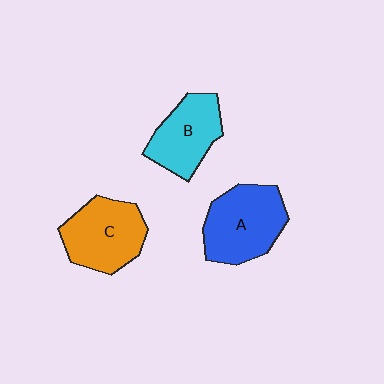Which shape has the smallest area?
Shape B (cyan).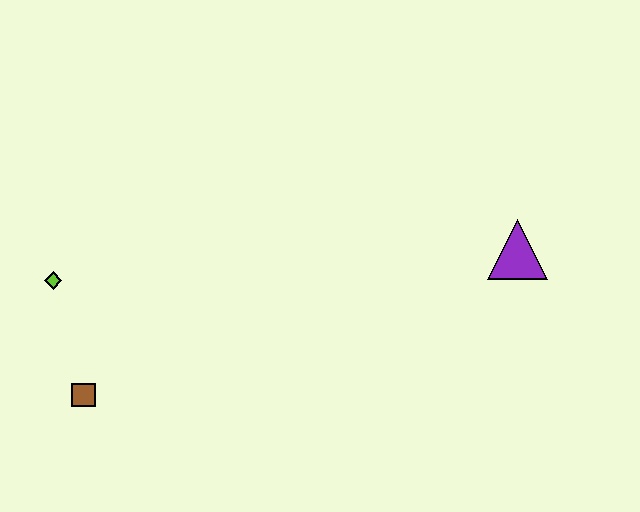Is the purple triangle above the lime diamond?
Yes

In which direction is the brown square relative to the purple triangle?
The brown square is to the left of the purple triangle.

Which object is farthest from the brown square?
The purple triangle is farthest from the brown square.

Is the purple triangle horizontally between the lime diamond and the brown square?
No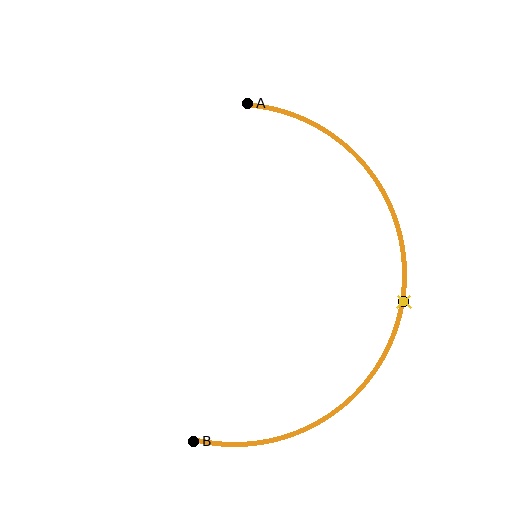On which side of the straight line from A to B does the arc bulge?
The arc bulges to the right of the straight line connecting A and B.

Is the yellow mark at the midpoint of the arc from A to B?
Yes. The yellow mark lies on the arc at equal arc-length from both A and B — it is the arc midpoint.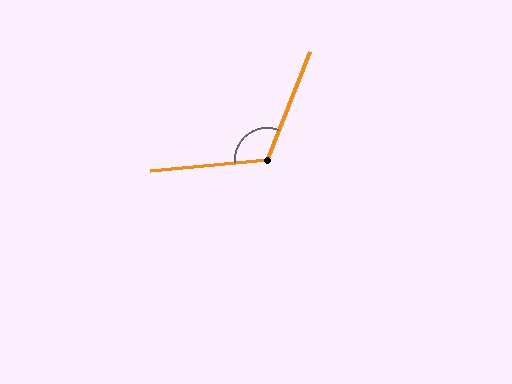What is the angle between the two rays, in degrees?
Approximately 117 degrees.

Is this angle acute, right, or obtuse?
It is obtuse.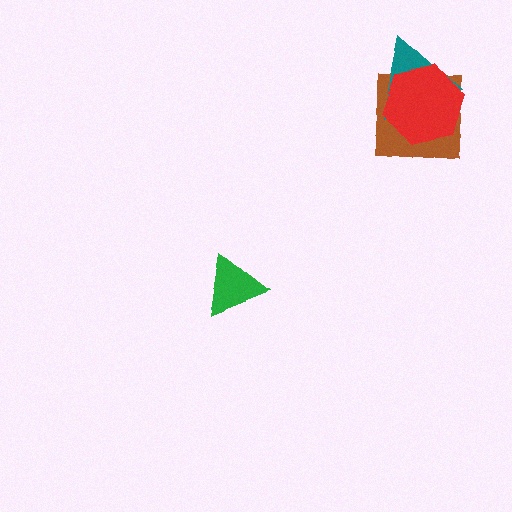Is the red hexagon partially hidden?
No, no other shape covers it.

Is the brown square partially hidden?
Yes, it is partially covered by another shape.